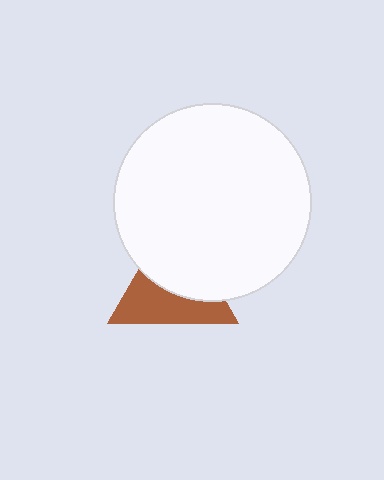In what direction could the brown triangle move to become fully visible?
The brown triangle could move down. That would shift it out from behind the white circle entirely.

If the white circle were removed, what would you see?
You would see the complete brown triangle.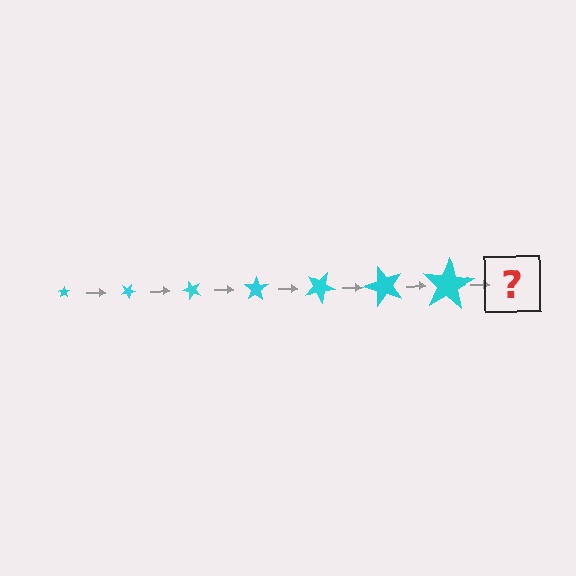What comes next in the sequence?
The next element should be a star, larger than the previous one and rotated 175 degrees from the start.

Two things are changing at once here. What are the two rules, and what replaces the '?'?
The two rules are that the star grows larger each step and it rotates 25 degrees each step. The '?' should be a star, larger than the previous one and rotated 175 degrees from the start.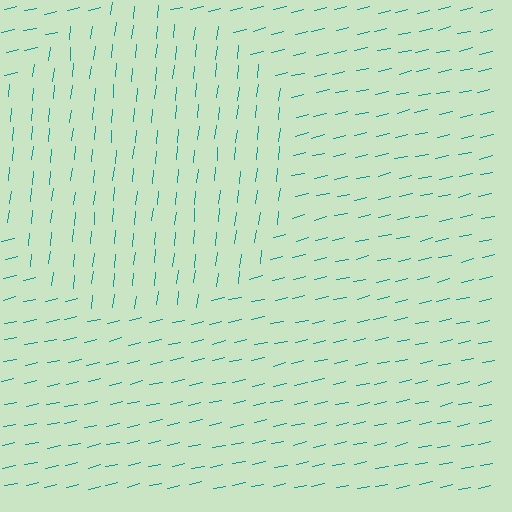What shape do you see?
I see a circle.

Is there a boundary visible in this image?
Yes, there is a texture boundary formed by a change in line orientation.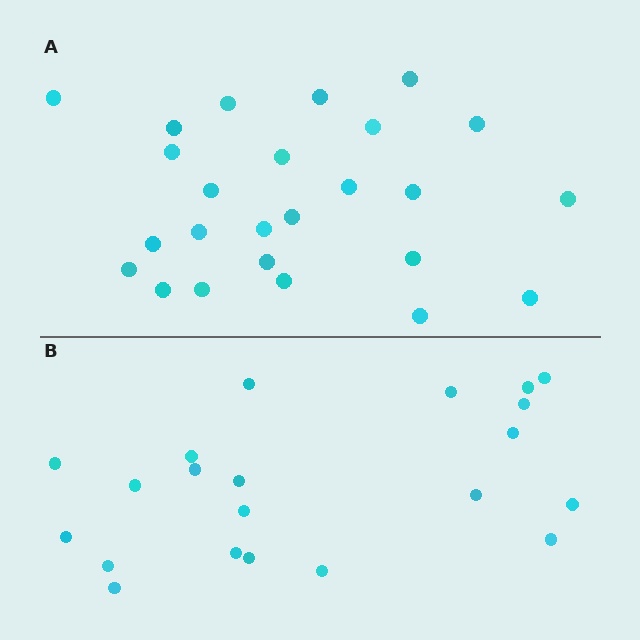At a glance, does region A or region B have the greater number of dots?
Region A (the top region) has more dots.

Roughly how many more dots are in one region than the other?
Region A has about 4 more dots than region B.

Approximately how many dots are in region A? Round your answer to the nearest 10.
About 20 dots. (The exact count is 25, which rounds to 20.)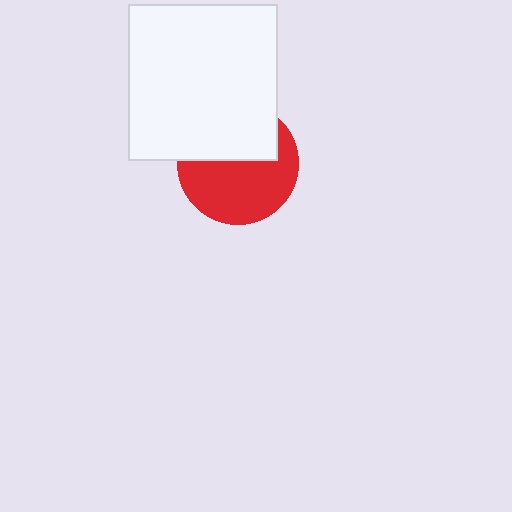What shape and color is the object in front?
The object in front is a white rectangle.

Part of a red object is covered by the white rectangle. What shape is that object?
It is a circle.